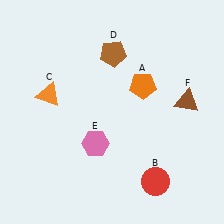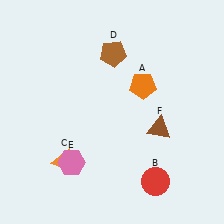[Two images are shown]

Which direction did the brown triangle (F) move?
The brown triangle (F) moved left.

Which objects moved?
The objects that moved are: the orange triangle (C), the pink hexagon (E), the brown triangle (F).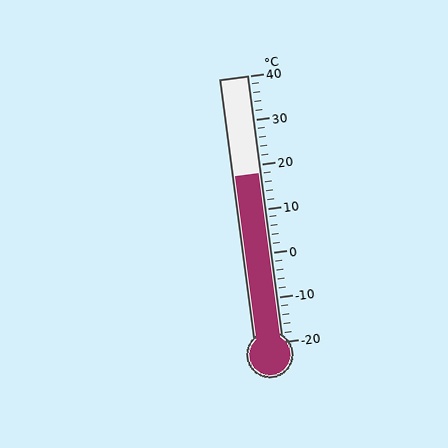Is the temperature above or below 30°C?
The temperature is below 30°C.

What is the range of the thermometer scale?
The thermometer scale ranges from -20°C to 40°C.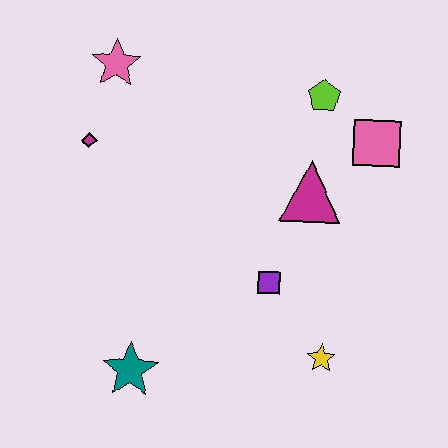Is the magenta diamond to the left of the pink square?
Yes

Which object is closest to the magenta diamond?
The pink star is closest to the magenta diamond.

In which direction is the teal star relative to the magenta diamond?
The teal star is below the magenta diamond.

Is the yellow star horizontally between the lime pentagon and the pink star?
No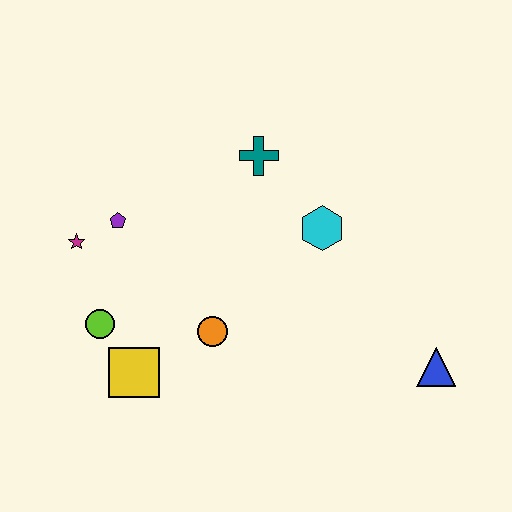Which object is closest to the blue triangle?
The cyan hexagon is closest to the blue triangle.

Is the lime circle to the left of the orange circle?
Yes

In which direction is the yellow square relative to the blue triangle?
The yellow square is to the left of the blue triangle.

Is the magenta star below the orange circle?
No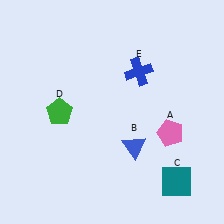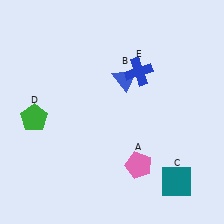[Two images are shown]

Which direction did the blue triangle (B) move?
The blue triangle (B) moved up.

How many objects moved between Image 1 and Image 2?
3 objects moved between the two images.